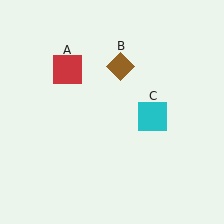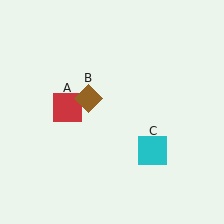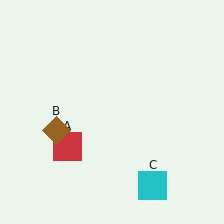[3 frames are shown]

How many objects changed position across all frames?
3 objects changed position: red square (object A), brown diamond (object B), cyan square (object C).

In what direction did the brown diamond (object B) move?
The brown diamond (object B) moved down and to the left.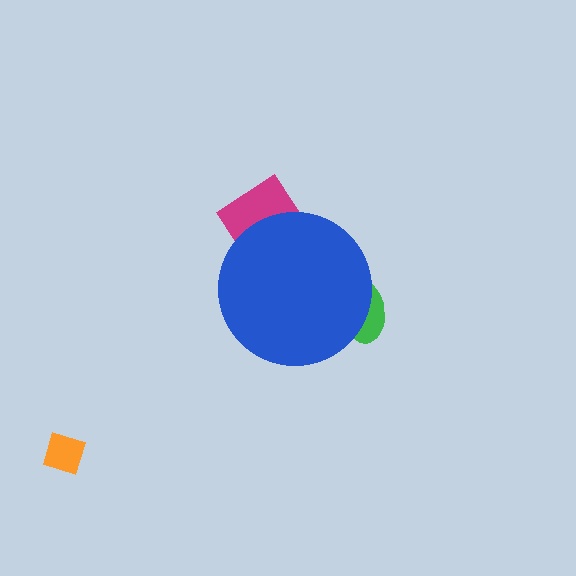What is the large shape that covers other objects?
A blue circle.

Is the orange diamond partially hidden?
No, the orange diamond is fully visible.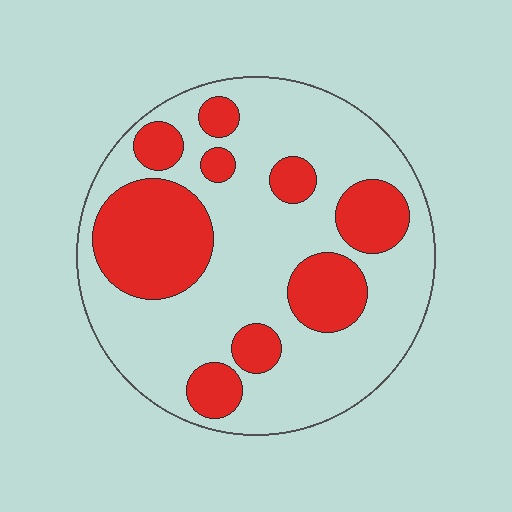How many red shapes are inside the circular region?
9.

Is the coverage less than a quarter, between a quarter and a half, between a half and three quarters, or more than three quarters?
Between a quarter and a half.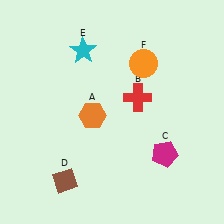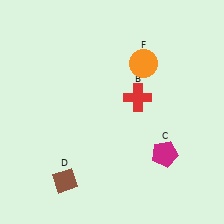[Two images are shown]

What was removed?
The orange hexagon (A), the cyan star (E) were removed in Image 2.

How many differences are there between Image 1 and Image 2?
There are 2 differences between the two images.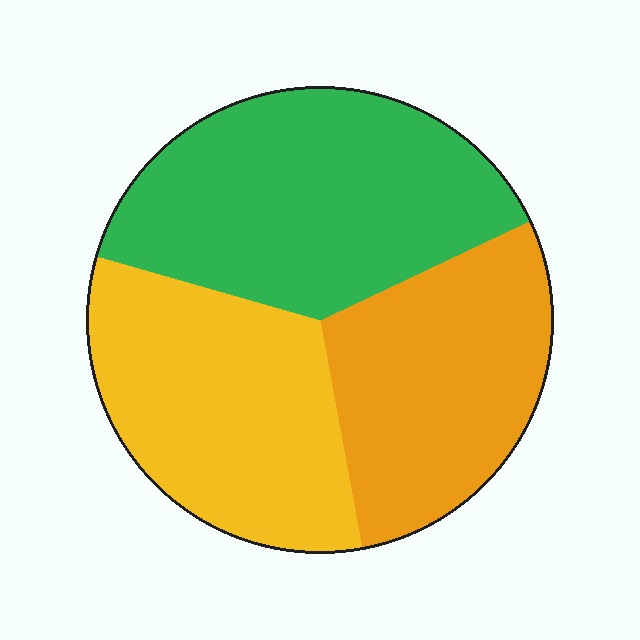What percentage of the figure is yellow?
Yellow covers around 30% of the figure.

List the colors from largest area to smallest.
From largest to smallest: green, yellow, orange.